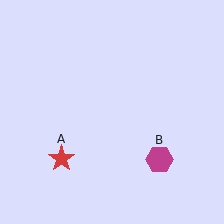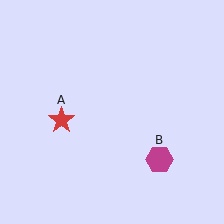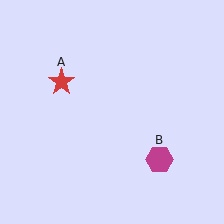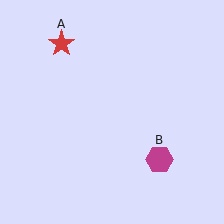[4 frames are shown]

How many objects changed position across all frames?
1 object changed position: red star (object A).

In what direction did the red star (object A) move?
The red star (object A) moved up.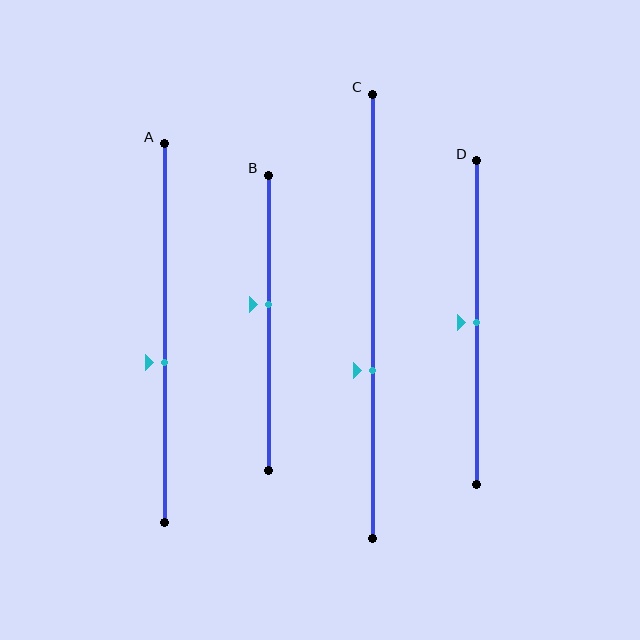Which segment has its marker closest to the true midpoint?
Segment D has its marker closest to the true midpoint.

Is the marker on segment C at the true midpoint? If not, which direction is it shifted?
No, the marker on segment C is shifted downward by about 12% of the segment length.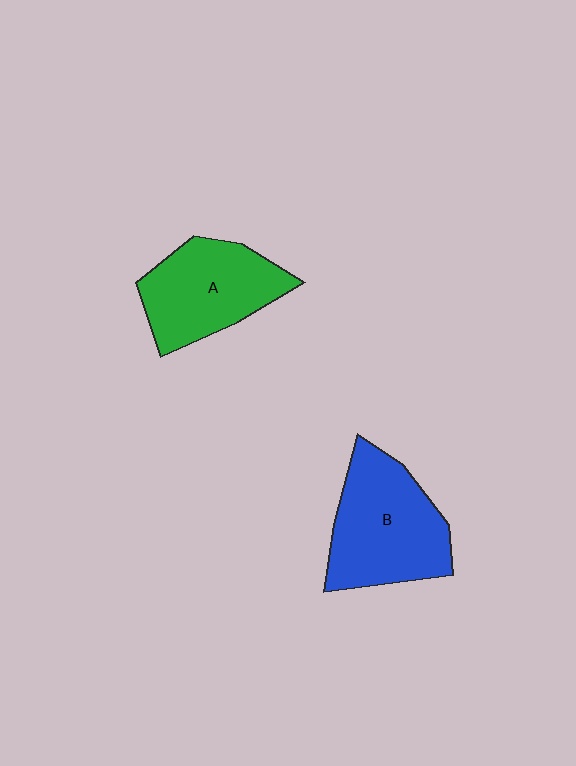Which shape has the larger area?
Shape B (blue).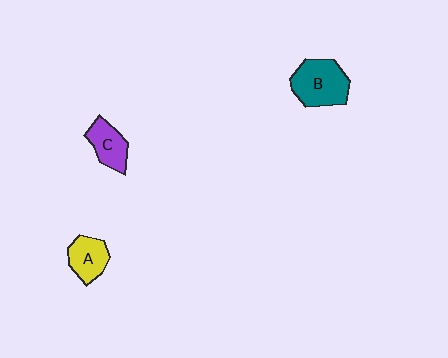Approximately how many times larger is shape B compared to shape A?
Approximately 1.6 times.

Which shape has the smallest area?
Shape C (purple).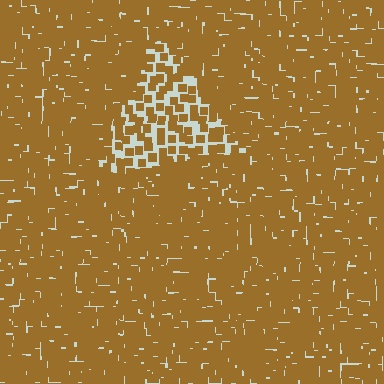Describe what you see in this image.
The image contains small brown elements arranged at two different densities. A triangle-shaped region is visible where the elements are less densely packed than the surrounding area.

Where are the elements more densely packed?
The elements are more densely packed outside the triangle boundary.